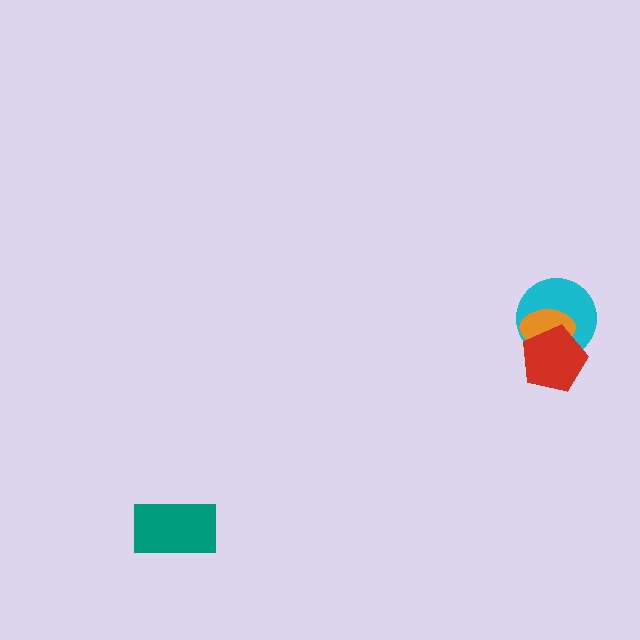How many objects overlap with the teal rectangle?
0 objects overlap with the teal rectangle.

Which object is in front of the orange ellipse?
The red pentagon is in front of the orange ellipse.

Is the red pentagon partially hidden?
No, no other shape covers it.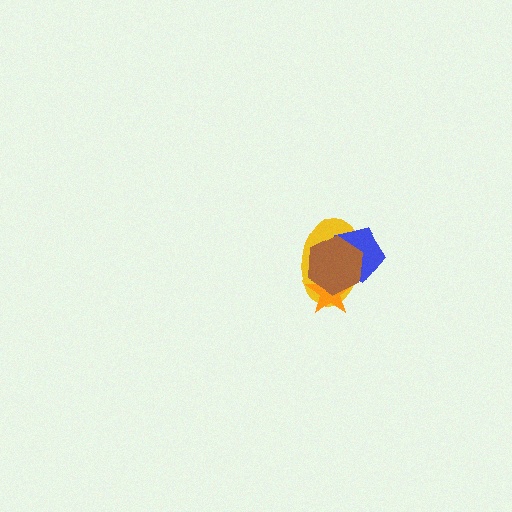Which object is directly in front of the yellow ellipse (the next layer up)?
The blue pentagon is directly in front of the yellow ellipse.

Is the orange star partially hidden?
Yes, it is partially covered by another shape.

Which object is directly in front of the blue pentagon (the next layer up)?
The orange star is directly in front of the blue pentagon.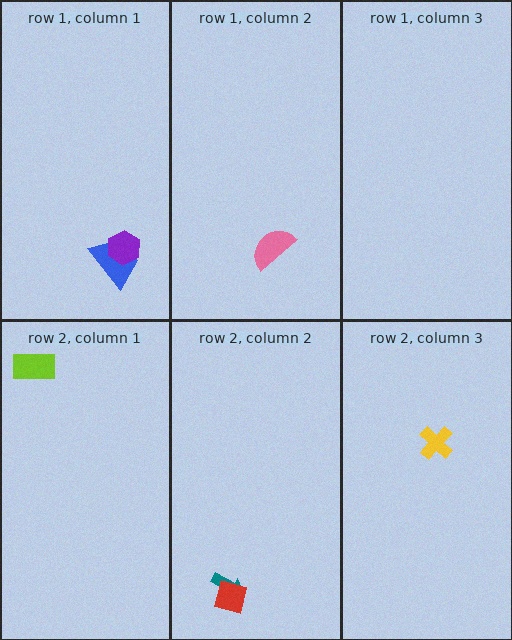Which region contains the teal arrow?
The row 2, column 2 region.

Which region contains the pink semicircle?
The row 1, column 2 region.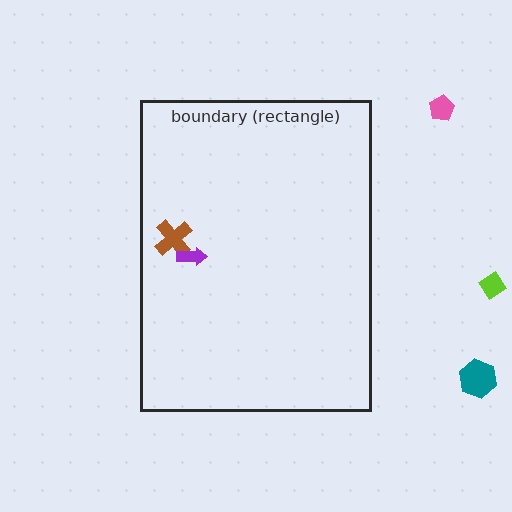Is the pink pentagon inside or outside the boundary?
Outside.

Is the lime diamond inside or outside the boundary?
Outside.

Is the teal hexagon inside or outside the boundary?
Outside.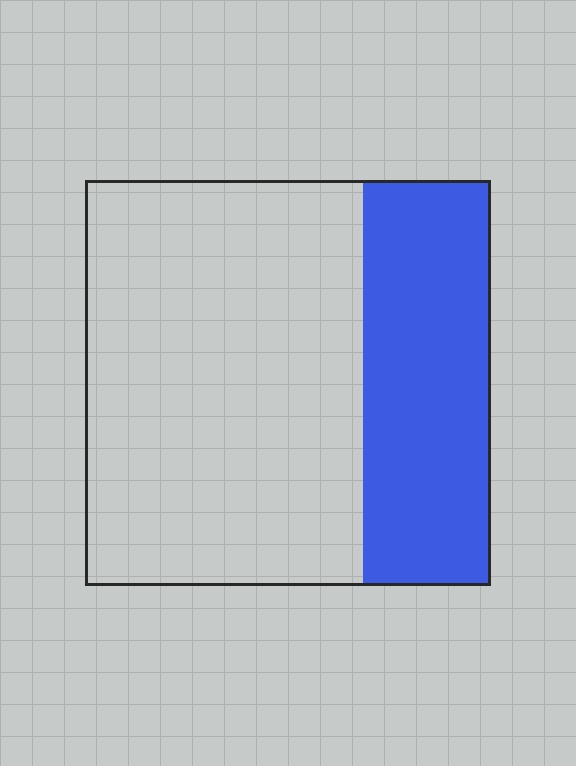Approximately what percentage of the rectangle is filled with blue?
Approximately 30%.